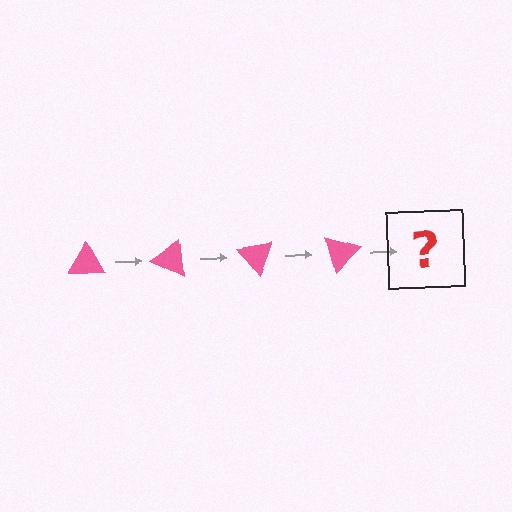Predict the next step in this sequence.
The next step is a pink triangle rotated 100 degrees.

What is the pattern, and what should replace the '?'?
The pattern is that the triangle rotates 25 degrees each step. The '?' should be a pink triangle rotated 100 degrees.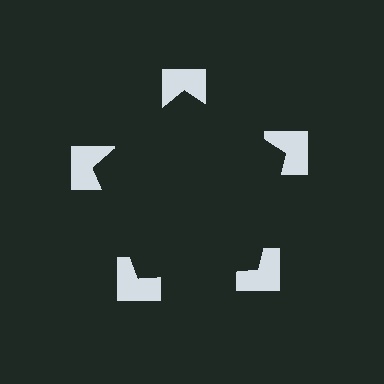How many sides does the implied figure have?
5 sides.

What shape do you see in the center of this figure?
An illusory pentagon — its edges are inferred from the aligned wedge cuts in the notched squares, not physically drawn.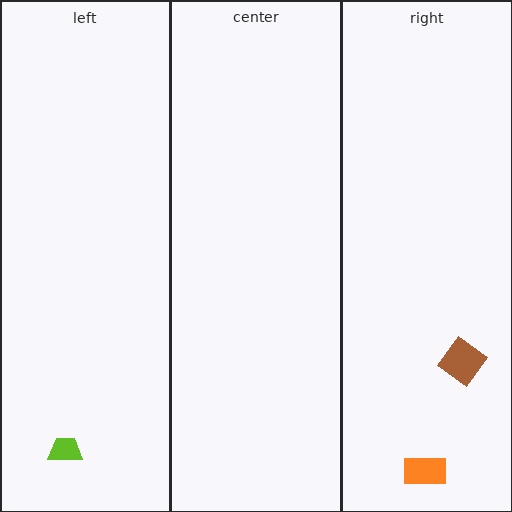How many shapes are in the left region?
1.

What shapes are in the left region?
The lime trapezoid.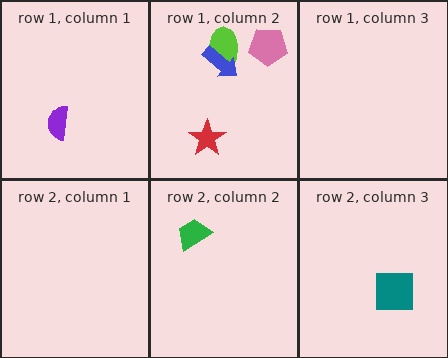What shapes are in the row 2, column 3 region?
The teal square.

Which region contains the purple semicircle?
The row 1, column 1 region.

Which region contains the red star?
The row 1, column 2 region.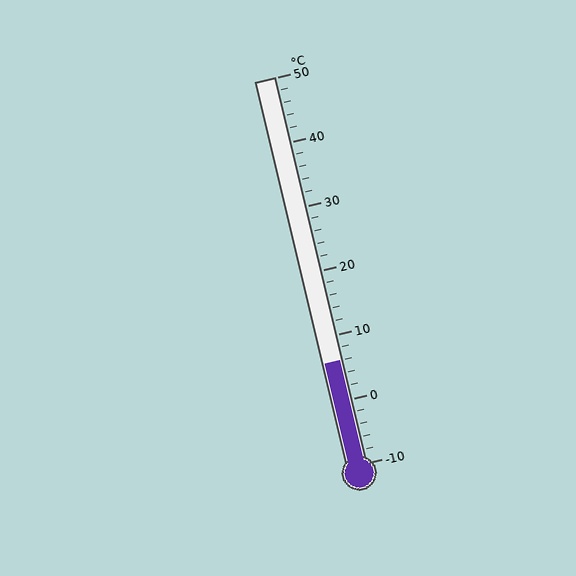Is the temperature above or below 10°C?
The temperature is below 10°C.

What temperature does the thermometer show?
The thermometer shows approximately 6°C.